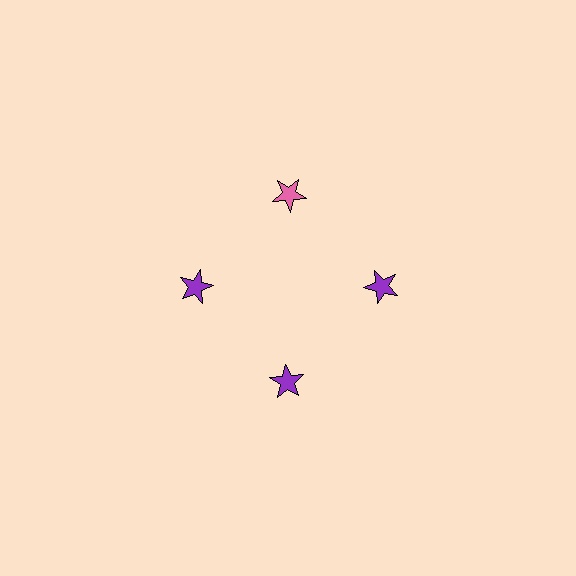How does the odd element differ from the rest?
It has a different color: pink instead of purple.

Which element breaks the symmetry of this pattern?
The pink star at roughly the 12 o'clock position breaks the symmetry. All other shapes are purple stars.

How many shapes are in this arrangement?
There are 4 shapes arranged in a ring pattern.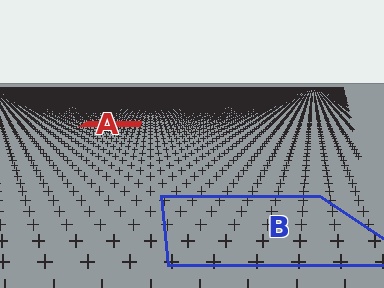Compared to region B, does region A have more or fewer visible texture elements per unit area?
Region A has more texture elements per unit area — they are packed more densely because it is farther away.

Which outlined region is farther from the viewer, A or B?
Region A is farther from the viewer — the texture elements inside it appear smaller and more densely packed.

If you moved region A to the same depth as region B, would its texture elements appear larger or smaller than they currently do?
They would appear larger. At a closer depth, the same texture elements are projected at a bigger on-screen size.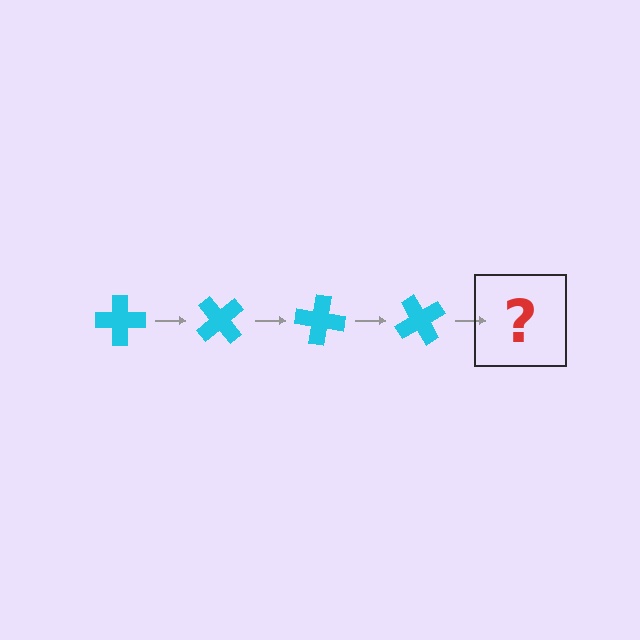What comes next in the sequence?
The next element should be a cyan cross rotated 200 degrees.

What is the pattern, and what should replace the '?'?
The pattern is that the cross rotates 50 degrees each step. The '?' should be a cyan cross rotated 200 degrees.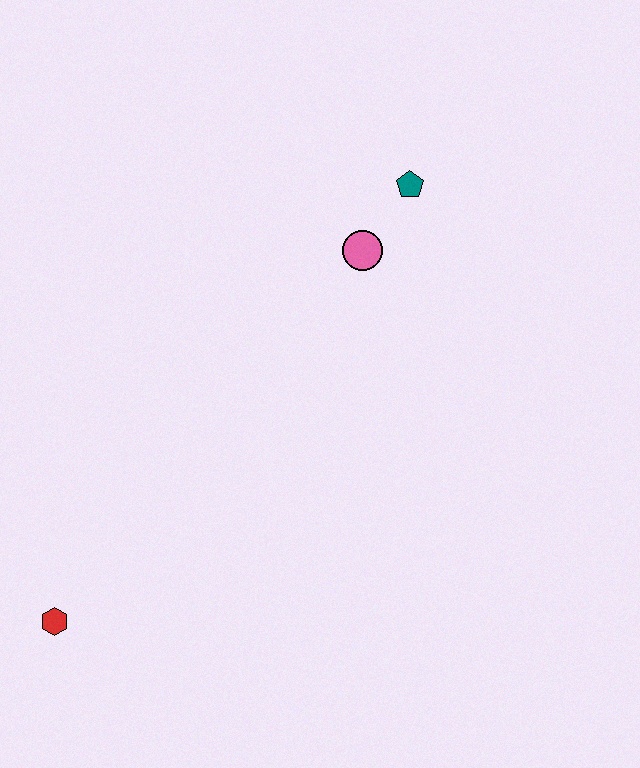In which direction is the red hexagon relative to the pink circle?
The red hexagon is below the pink circle.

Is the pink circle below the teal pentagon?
Yes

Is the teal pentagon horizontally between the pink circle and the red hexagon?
No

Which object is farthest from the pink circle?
The red hexagon is farthest from the pink circle.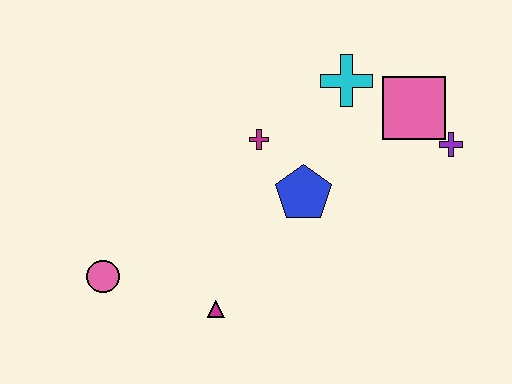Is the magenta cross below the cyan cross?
Yes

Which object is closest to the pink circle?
The magenta triangle is closest to the pink circle.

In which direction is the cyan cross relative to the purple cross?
The cyan cross is to the left of the purple cross.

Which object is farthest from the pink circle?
The purple cross is farthest from the pink circle.